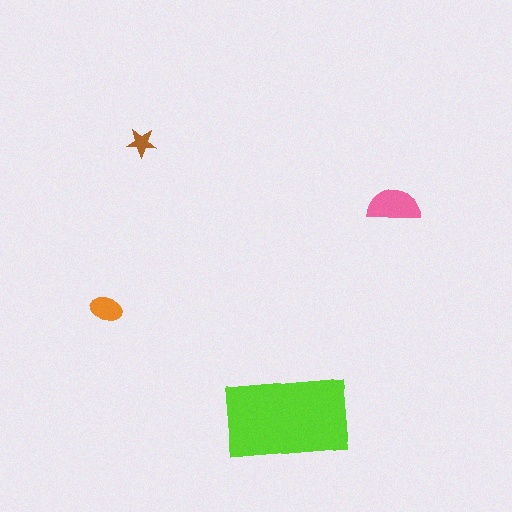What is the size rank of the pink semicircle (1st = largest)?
2nd.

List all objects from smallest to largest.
The brown star, the orange ellipse, the pink semicircle, the lime rectangle.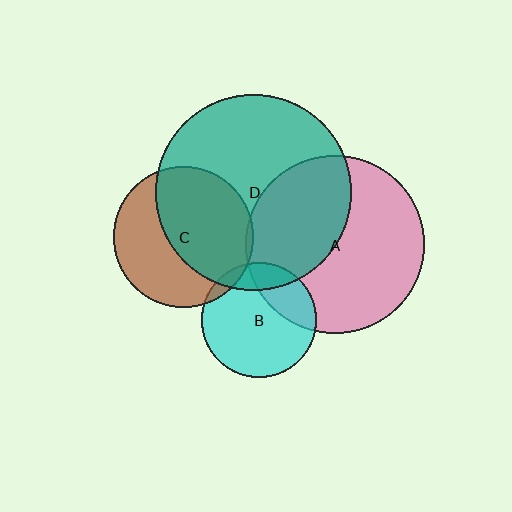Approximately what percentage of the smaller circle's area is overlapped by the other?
Approximately 5%.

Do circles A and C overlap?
Yes.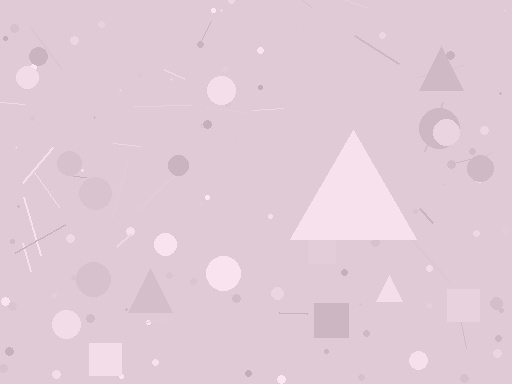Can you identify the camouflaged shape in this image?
The camouflaged shape is a triangle.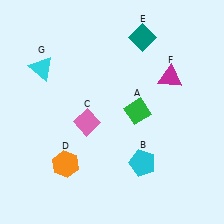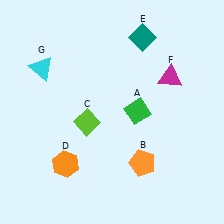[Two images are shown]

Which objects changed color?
B changed from cyan to orange. C changed from pink to lime.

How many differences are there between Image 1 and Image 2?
There are 2 differences between the two images.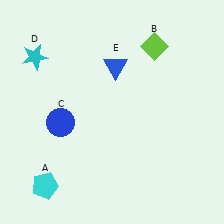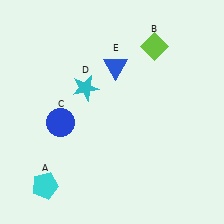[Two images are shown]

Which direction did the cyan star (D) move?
The cyan star (D) moved right.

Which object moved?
The cyan star (D) moved right.